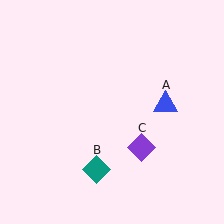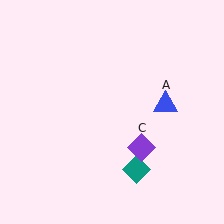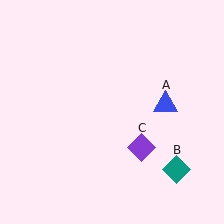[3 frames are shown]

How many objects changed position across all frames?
1 object changed position: teal diamond (object B).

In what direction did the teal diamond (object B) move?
The teal diamond (object B) moved right.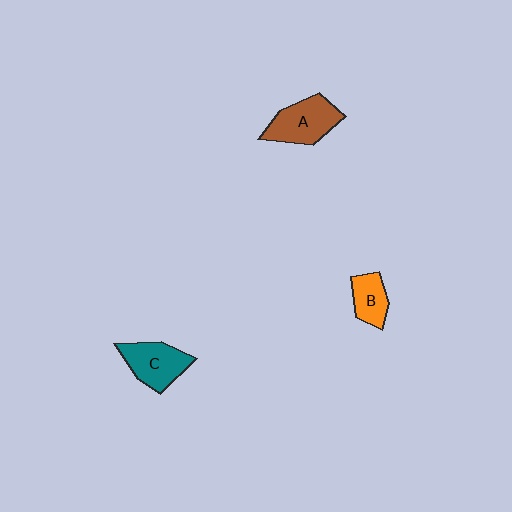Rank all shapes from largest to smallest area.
From largest to smallest: A (brown), C (teal), B (orange).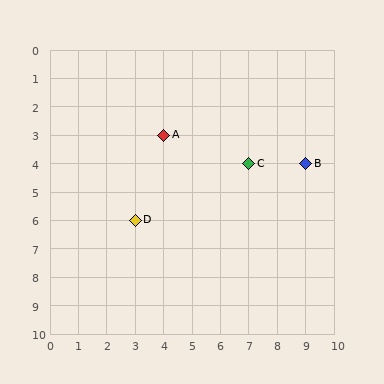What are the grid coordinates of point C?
Point C is at grid coordinates (7, 4).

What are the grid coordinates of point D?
Point D is at grid coordinates (3, 6).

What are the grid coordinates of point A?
Point A is at grid coordinates (4, 3).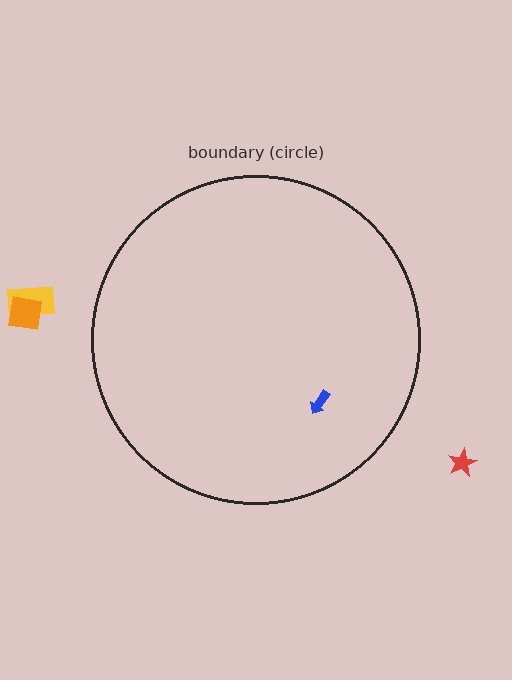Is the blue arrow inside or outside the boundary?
Inside.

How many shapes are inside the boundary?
1 inside, 3 outside.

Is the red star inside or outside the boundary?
Outside.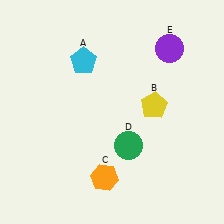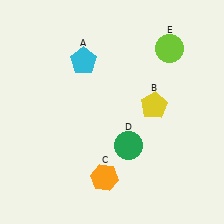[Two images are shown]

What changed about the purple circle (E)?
In Image 1, E is purple. In Image 2, it changed to lime.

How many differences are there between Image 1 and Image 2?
There is 1 difference between the two images.